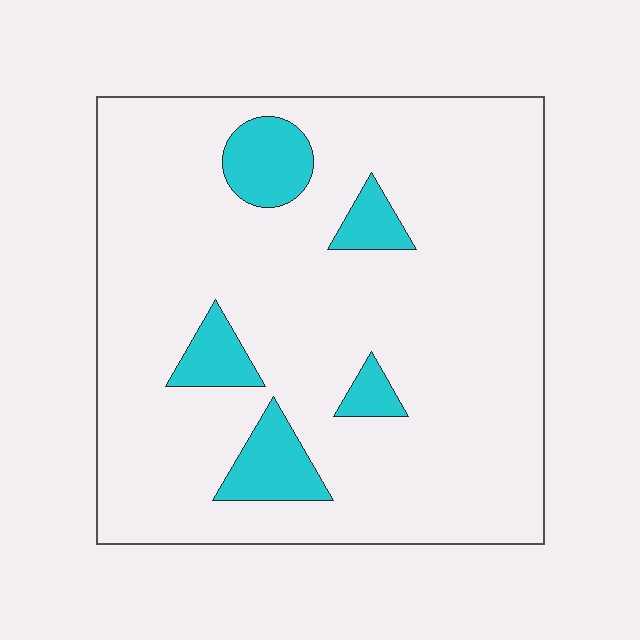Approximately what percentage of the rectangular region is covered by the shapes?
Approximately 10%.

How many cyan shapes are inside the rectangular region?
5.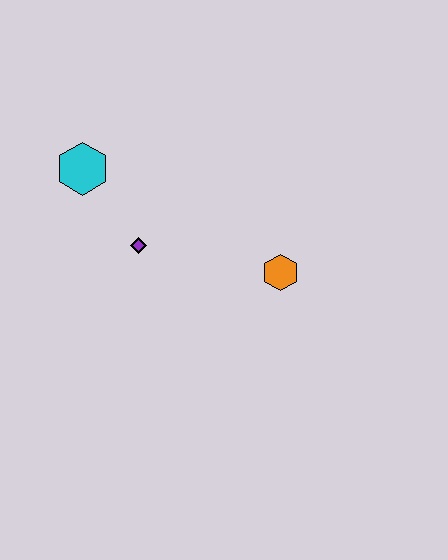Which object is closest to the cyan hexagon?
The purple diamond is closest to the cyan hexagon.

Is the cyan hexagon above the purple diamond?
Yes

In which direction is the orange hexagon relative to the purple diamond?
The orange hexagon is to the right of the purple diamond.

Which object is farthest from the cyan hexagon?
The orange hexagon is farthest from the cyan hexagon.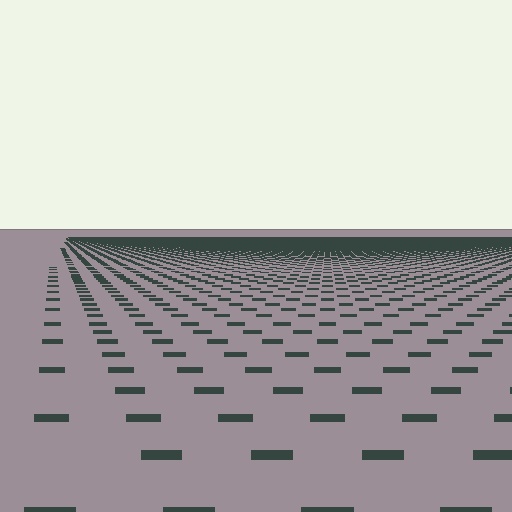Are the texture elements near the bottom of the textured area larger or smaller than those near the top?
Larger. Near the bottom, elements are closer to the viewer and appear at a bigger on-screen size.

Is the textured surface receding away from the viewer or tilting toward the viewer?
The surface is receding away from the viewer. Texture elements get smaller and denser toward the top.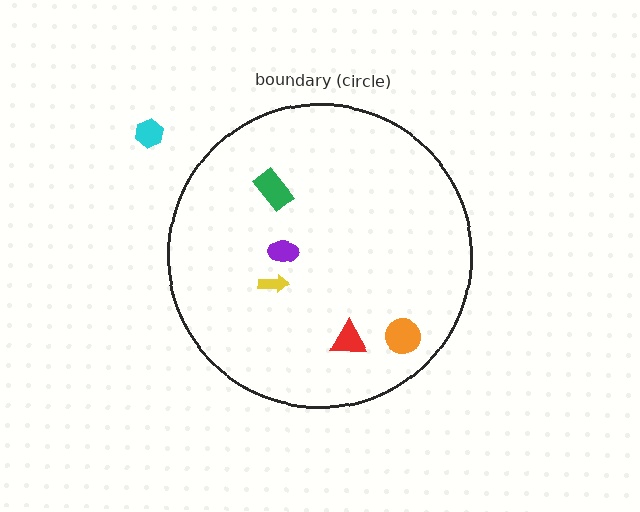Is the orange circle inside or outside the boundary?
Inside.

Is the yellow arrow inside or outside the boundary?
Inside.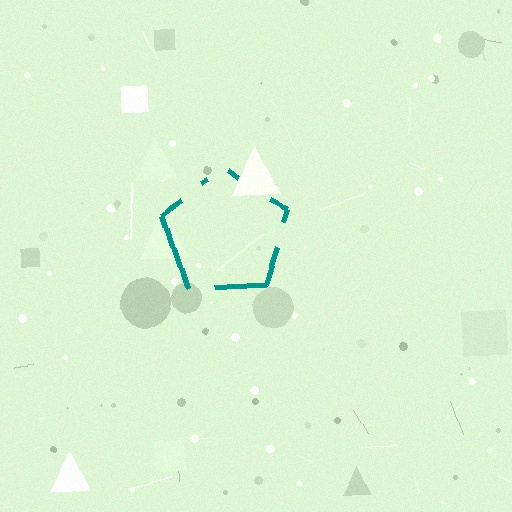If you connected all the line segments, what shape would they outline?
They would outline a pentagon.